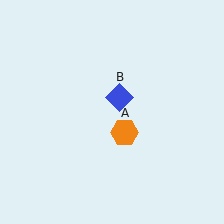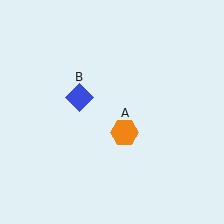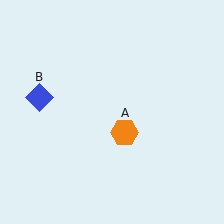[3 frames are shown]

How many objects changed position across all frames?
1 object changed position: blue diamond (object B).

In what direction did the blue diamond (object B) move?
The blue diamond (object B) moved left.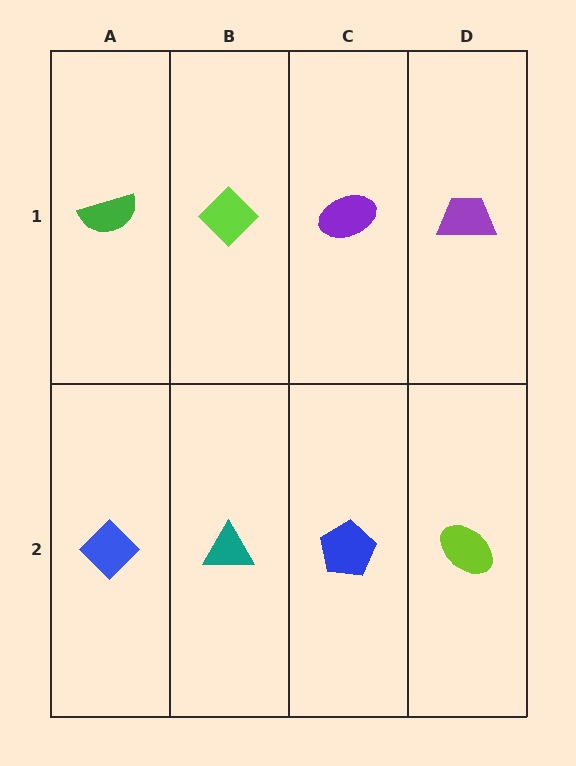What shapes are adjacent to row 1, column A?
A blue diamond (row 2, column A), a lime diamond (row 1, column B).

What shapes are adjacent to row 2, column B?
A lime diamond (row 1, column B), a blue diamond (row 2, column A), a blue pentagon (row 2, column C).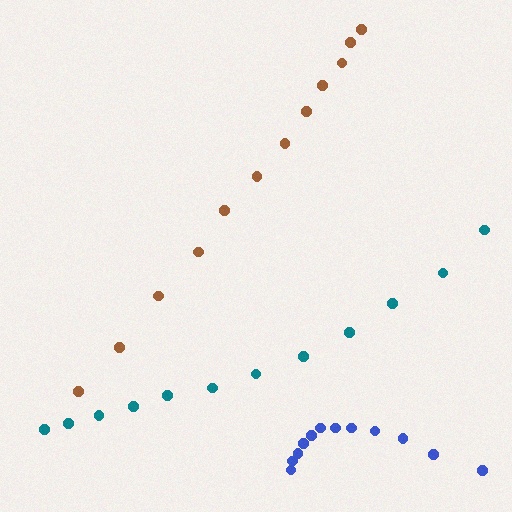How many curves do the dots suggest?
There are 3 distinct paths.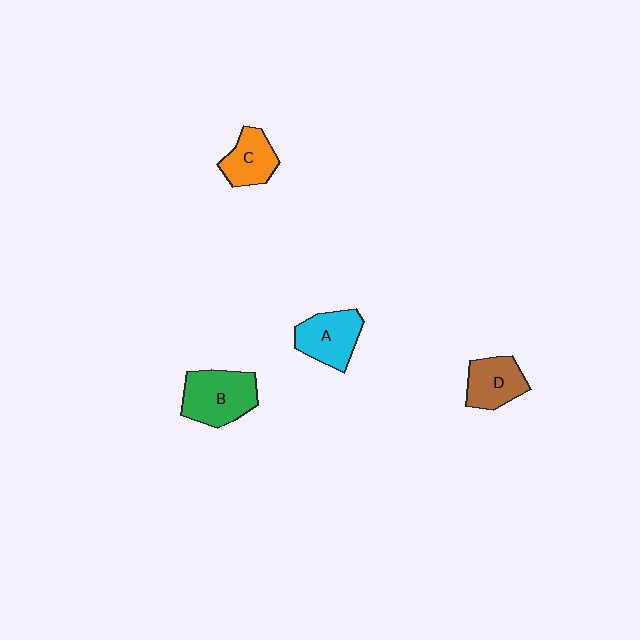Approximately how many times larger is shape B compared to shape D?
Approximately 1.4 times.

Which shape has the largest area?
Shape B (green).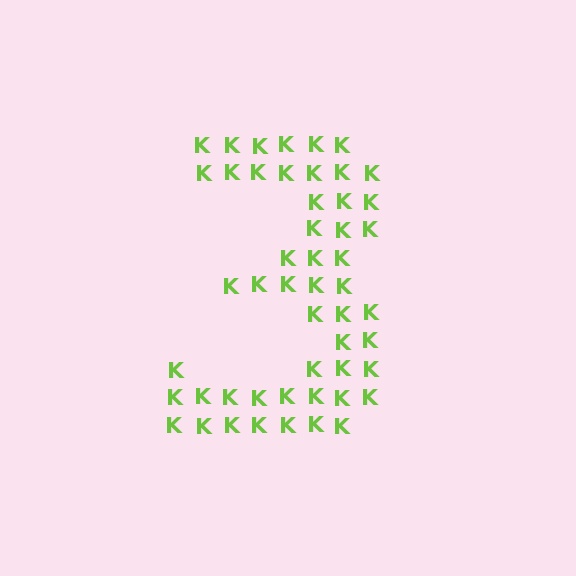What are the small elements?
The small elements are letter K's.